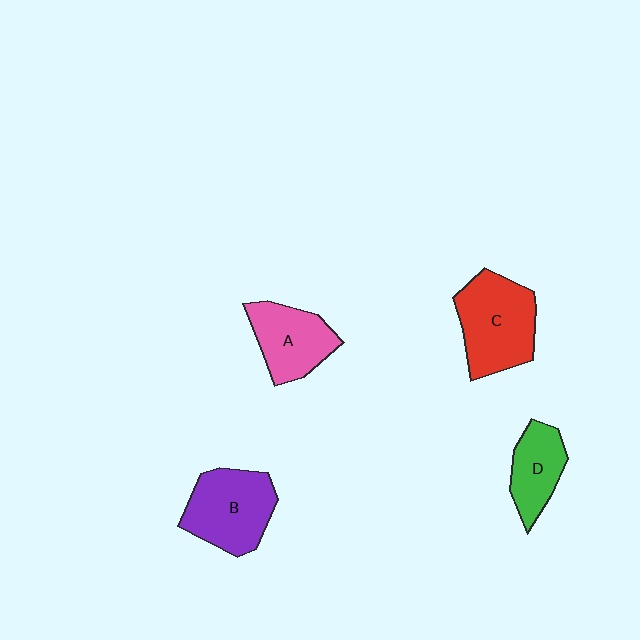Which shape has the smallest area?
Shape D (green).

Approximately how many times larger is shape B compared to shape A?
Approximately 1.2 times.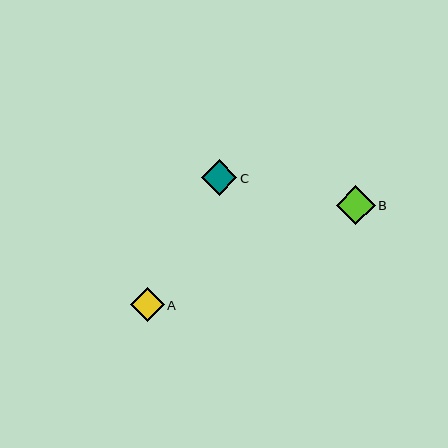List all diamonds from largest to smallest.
From largest to smallest: B, C, A.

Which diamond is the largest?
Diamond B is the largest with a size of approximately 39 pixels.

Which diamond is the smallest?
Diamond A is the smallest with a size of approximately 33 pixels.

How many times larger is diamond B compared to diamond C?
Diamond B is approximately 1.1 times the size of diamond C.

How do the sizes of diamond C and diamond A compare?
Diamond C and diamond A are approximately the same size.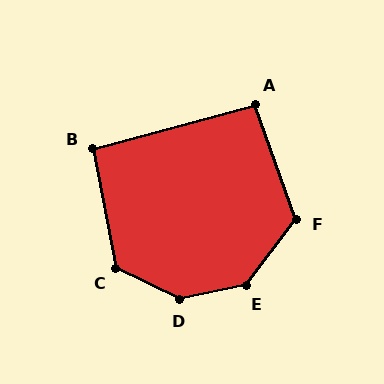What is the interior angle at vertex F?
Approximately 123 degrees (obtuse).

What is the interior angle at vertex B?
Approximately 95 degrees (approximately right).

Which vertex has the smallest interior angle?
A, at approximately 94 degrees.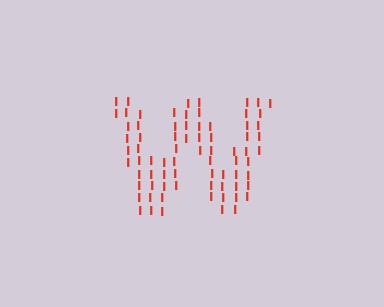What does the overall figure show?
The overall figure shows the letter W.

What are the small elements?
The small elements are letter I's.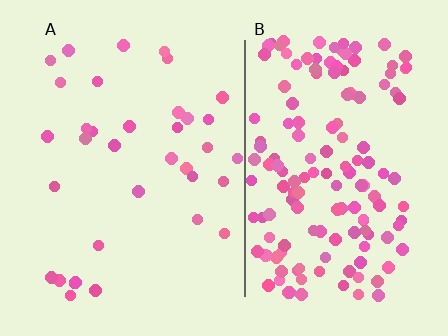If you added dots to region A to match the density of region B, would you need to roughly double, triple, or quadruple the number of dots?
Approximately quadruple.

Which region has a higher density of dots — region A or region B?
B (the right).